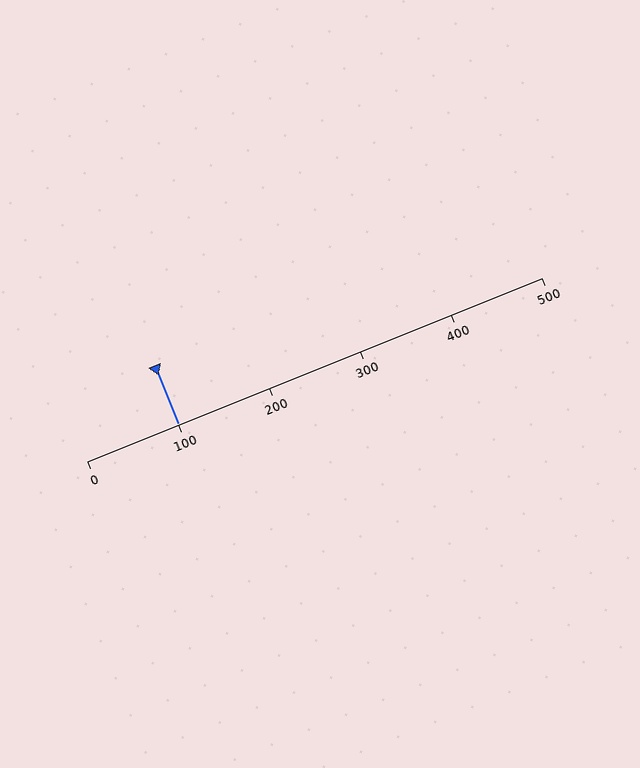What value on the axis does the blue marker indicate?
The marker indicates approximately 100.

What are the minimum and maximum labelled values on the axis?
The axis runs from 0 to 500.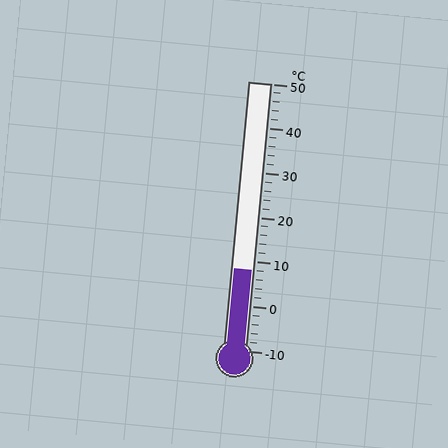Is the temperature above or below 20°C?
The temperature is below 20°C.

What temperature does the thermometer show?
The thermometer shows approximately 8°C.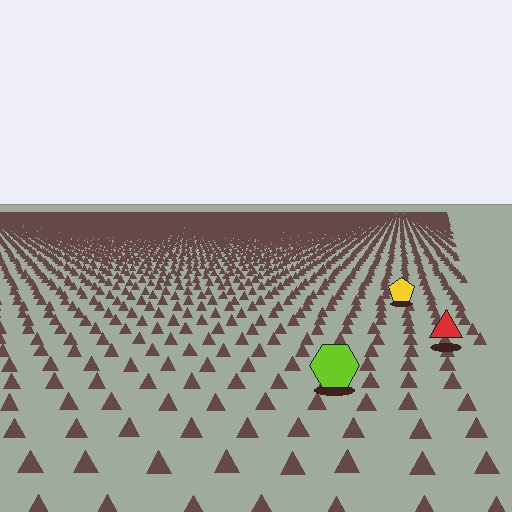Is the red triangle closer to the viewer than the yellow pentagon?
Yes. The red triangle is closer — you can tell from the texture gradient: the ground texture is coarser near it.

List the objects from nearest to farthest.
From nearest to farthest: the lime hexagon, the red triangle, the yellow pentagon.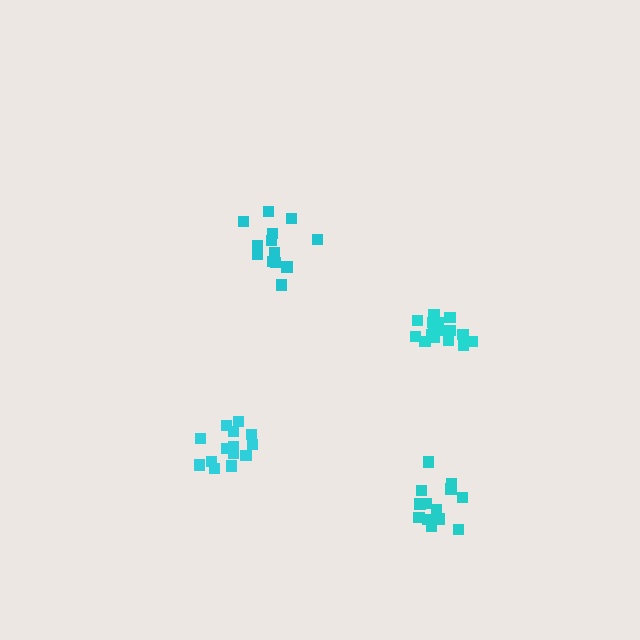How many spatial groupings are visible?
There are 4 spatial groupings.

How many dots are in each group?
Group 1: 16 dots, Group 2: 14 dots, Group 3: 13 dots, Group 4: 13 dots (56 total).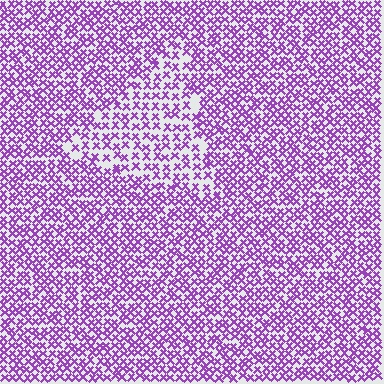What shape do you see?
I see a triangle.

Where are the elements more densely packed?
The elements are more densely packed outside the triangle boundary.